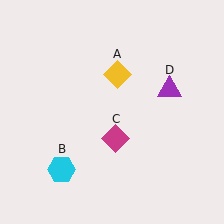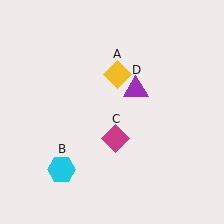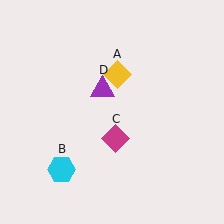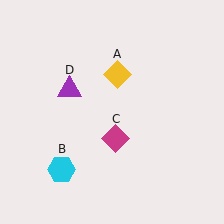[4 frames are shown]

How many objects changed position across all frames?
1 object changed position: purple triangle (object D).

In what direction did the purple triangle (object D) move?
The purple triangle (object D) moved left.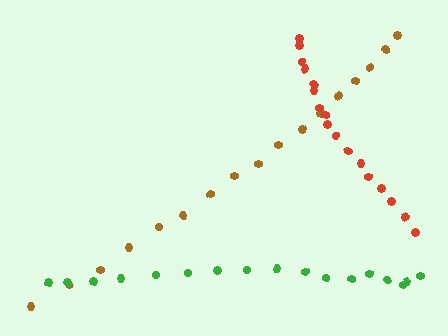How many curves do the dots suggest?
There are 3 distinct paths.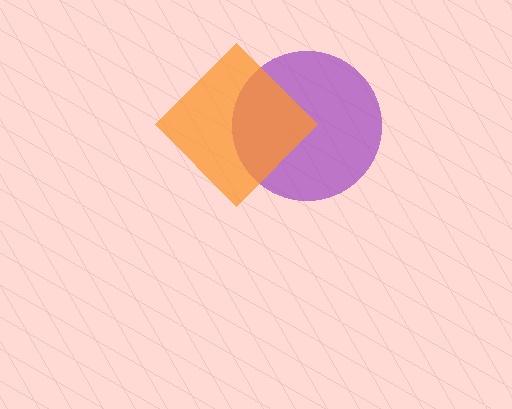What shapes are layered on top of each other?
The layered shapes are: a purple circle, an orange diamond.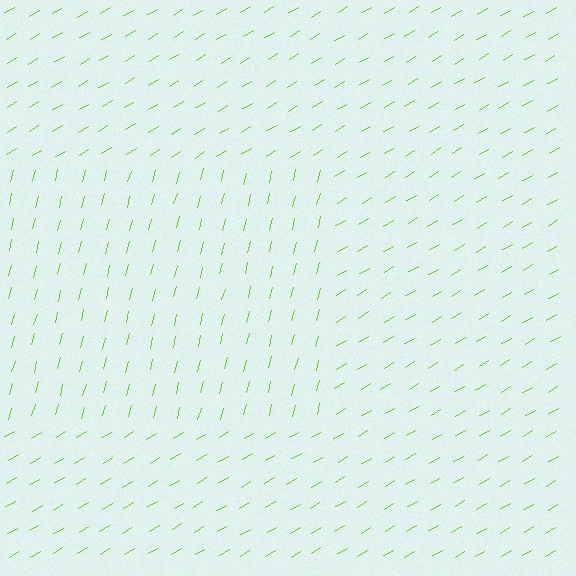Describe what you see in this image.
The image is filled with small lime line segments. A rectangle region in the image has lines oriented differently from the surrounding lines, creating a visible texture boundary.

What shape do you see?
I see a rectangle.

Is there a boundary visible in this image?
Yes, there is a texture boundary formed by a change in line orientation.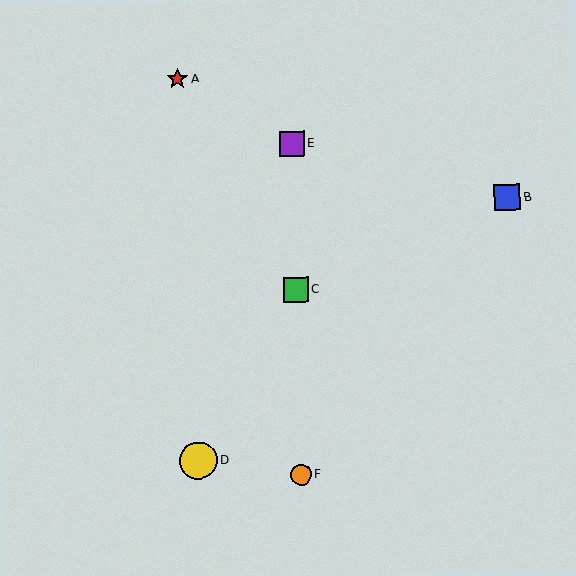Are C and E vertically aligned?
Yes, both are at x≈296.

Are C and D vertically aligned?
No, C is at x≈296 and D is at x≈198.